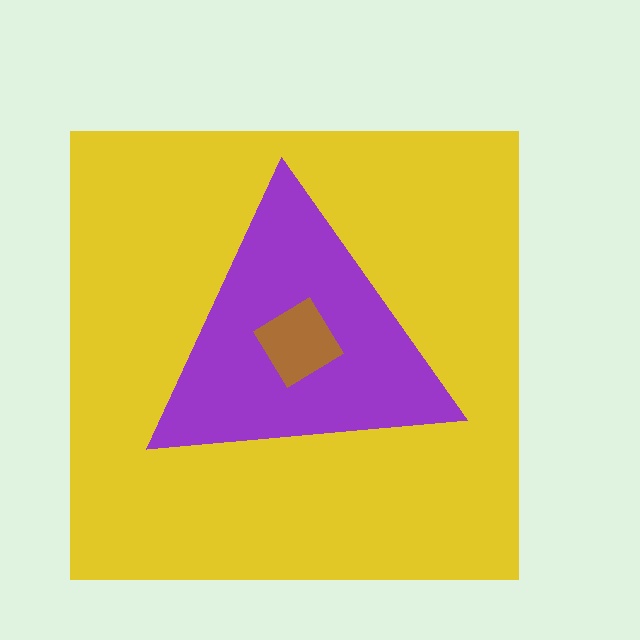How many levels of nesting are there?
3.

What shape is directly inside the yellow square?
The purple triangle.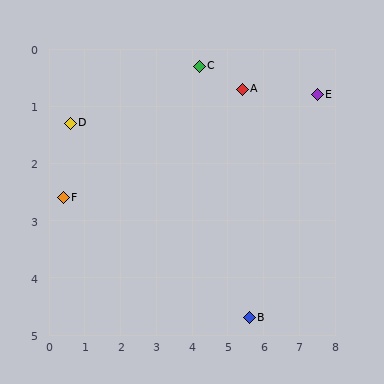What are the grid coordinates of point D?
Point D is at approximately (0.6, 1.3).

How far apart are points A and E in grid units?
Points A and E are about 2.1 grid units apart.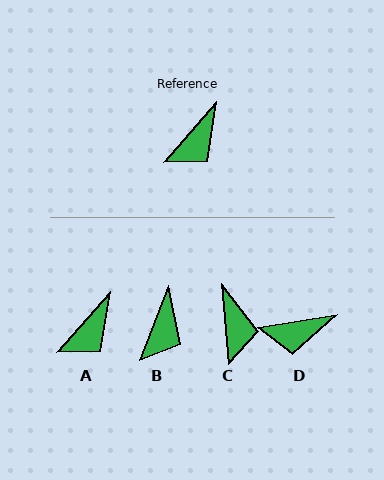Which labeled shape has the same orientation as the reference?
A.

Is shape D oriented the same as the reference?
No, it is off by about 39 degrees.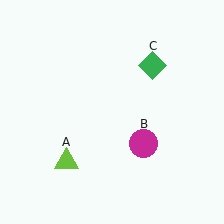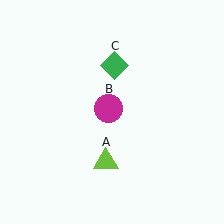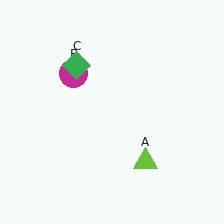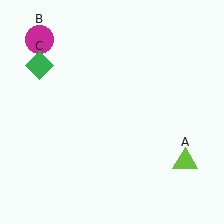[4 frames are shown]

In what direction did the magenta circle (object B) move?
The magenta circle (object B) moved up and to the left.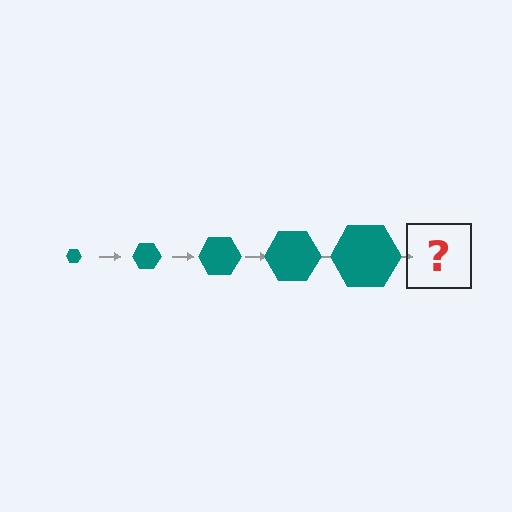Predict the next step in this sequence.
The next step is a teal hexagon, larger than the previous one.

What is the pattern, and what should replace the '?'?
The pattern is that the hexagon gets progressively larger each step. The '?' should be a teal hexagon, larger than the previous one.